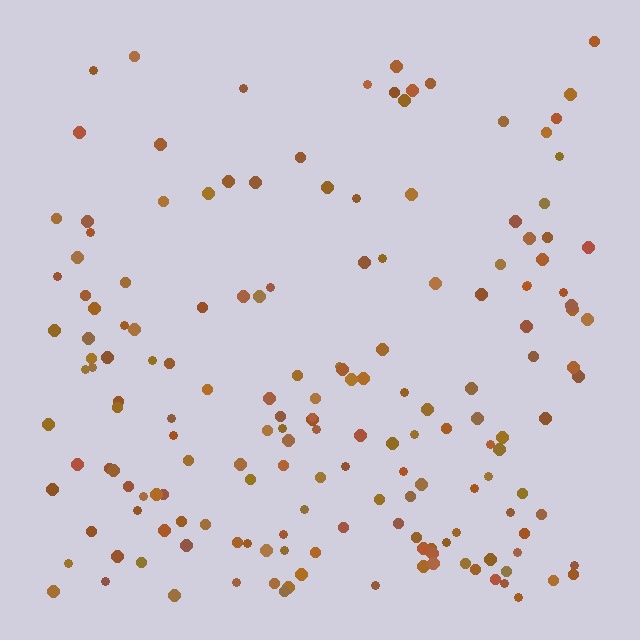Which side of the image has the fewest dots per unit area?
The top.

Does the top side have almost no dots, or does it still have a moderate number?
Still a moderate number, just noticeably fewer than the bottom.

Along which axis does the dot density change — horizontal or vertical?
Vertical.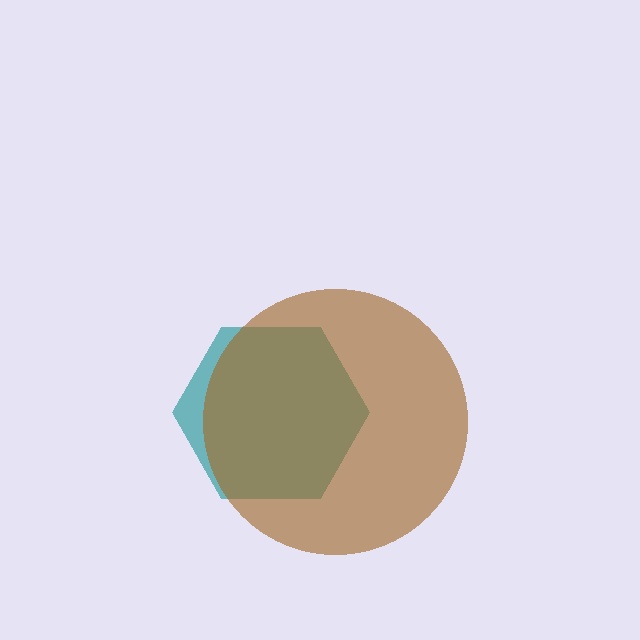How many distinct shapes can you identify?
There are 2 distinct shapes: a teal hexagon, a brown circle.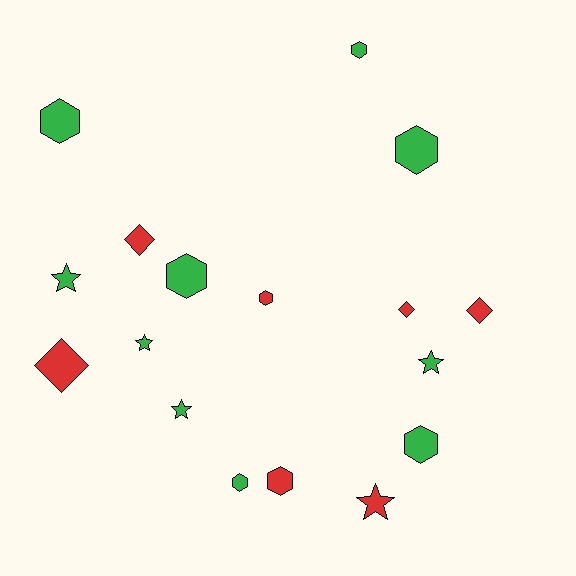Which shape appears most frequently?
Hexagon, with 8 objects.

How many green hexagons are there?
There are 6 green hexagons.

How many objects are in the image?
There are 17 objects.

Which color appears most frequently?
Green, with 10 objects.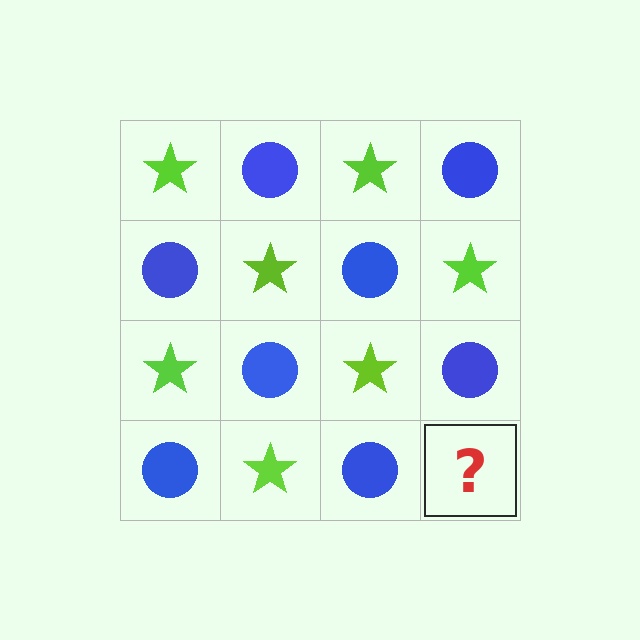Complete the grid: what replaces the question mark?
The question mark should be replaced with a lime star.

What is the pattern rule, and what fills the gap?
The rule is that it alternates lime star and blue circle in a checkerboard pattern. The gap should be filled with a lime star.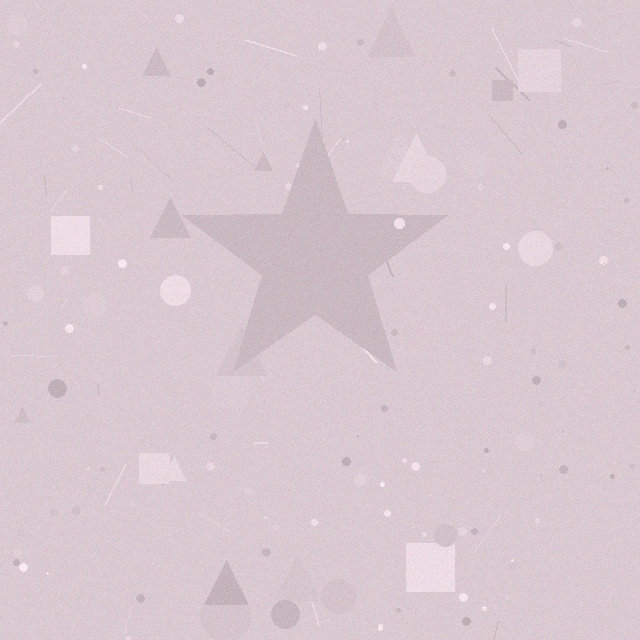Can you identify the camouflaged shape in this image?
The camouflaged shape is a star.